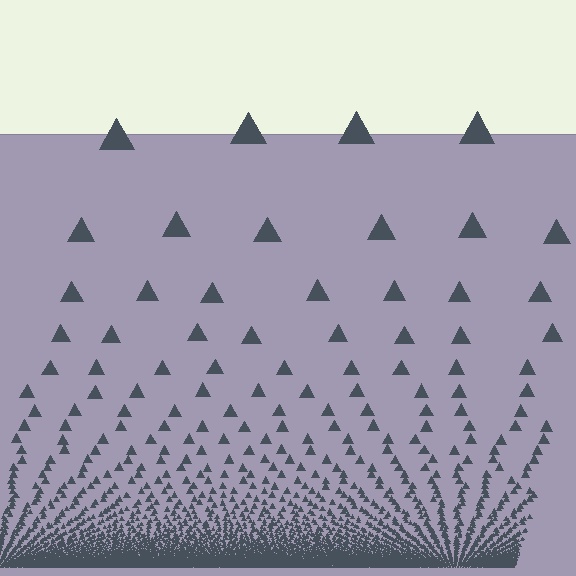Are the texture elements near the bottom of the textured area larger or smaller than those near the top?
Smaller. The gradient is inverted — elements near the bottom are smaller and denser.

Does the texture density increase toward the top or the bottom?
Density increases toward the bottom.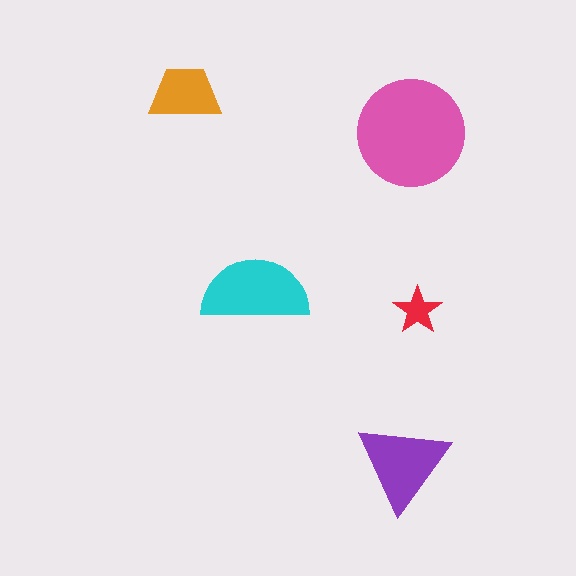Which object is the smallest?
The red star.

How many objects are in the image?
There are 5 objects in the image.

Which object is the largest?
The pink circle.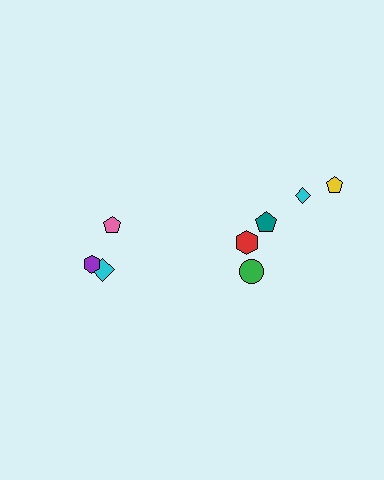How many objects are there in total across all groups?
There are 8 objects.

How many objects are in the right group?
There are 5 objects.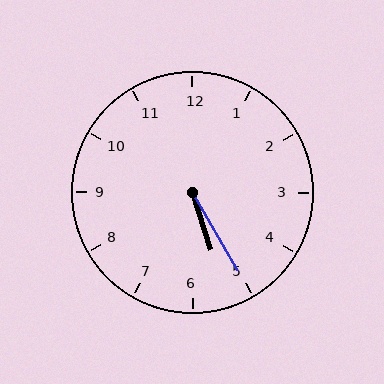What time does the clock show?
5:25.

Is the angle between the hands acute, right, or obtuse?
It is acute.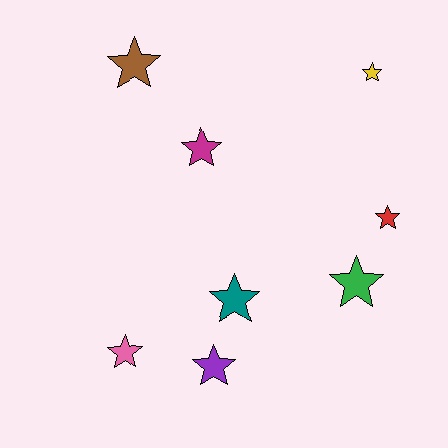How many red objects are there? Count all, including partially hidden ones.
There is 1 red object.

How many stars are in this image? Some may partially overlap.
There are 8 stars.